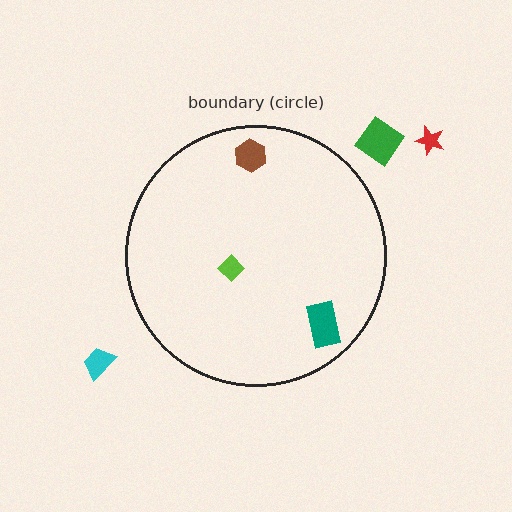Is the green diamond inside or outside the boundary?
Outside.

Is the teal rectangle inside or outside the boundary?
Inside.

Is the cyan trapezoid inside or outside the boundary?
Outside.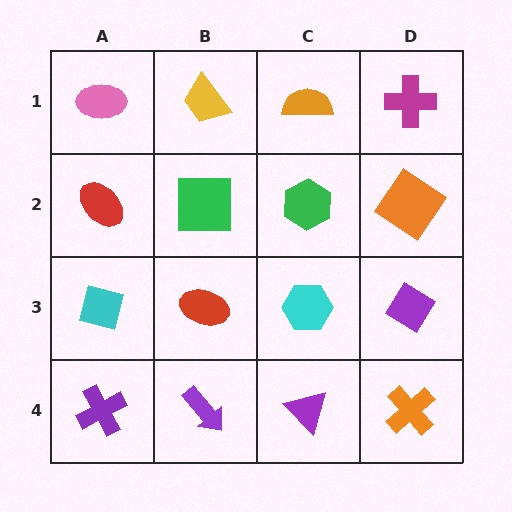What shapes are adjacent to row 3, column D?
An orange diamond (row 2, column D), an orange cross (row 4, column D), a cyan hexagon (row 3, column C).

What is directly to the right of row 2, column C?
An orange diamond.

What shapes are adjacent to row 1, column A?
A red ellipse (row 2, column A), a yellow trapezoid (row 1, column B).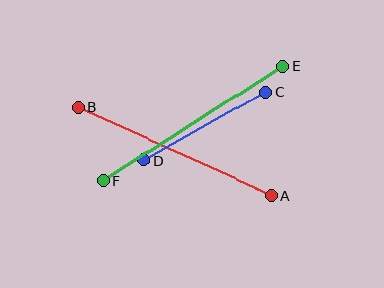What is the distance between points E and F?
The distance is approximately 213 pixels.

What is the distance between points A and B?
The distance is approximately 212 pixels.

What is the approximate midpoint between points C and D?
The midpoint is at approximately (204, 126) pixels.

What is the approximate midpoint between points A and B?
The midpoint is at approximately (175, 151) pixels.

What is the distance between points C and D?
The distance is approximately 140 pixels.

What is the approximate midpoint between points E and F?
The midpoint is at approximately (193, 123) pixels.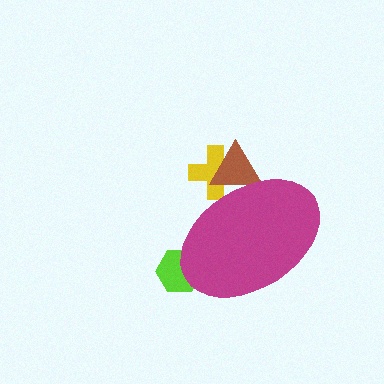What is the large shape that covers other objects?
A magenta ellipse.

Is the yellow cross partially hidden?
Yes, the yellow cross is partially hidden behind the magenta ellipse.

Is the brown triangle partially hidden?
Yes, the brown triangle is partially hidden behind the magenta ellipse.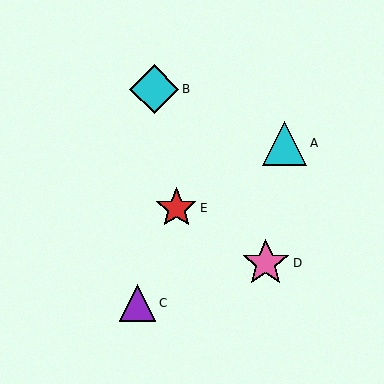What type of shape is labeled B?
Shape B is a cyan diamond.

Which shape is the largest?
The cyan diamond (labeled B) is the largest.